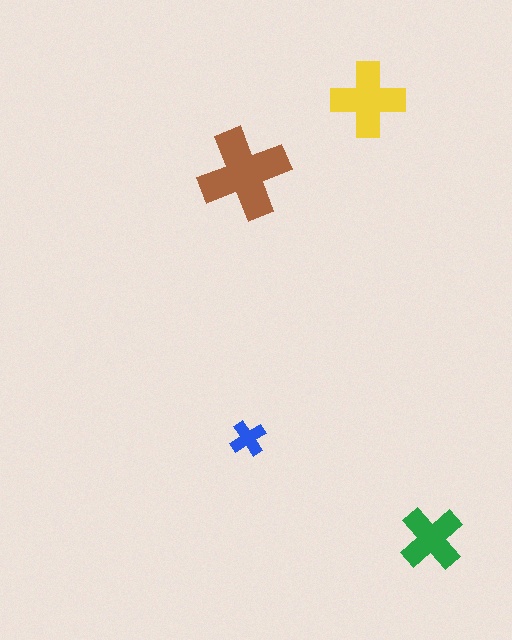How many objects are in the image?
There are 4 objects in the image.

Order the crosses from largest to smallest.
the brown one, the yellow one, the green one, the blue one.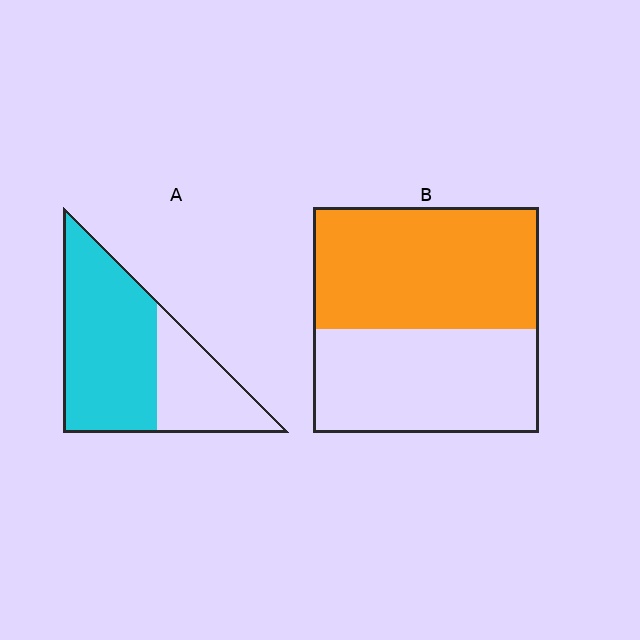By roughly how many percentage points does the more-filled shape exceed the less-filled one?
By roughly 10 percentage points (A over B).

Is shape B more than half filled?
Roughly half.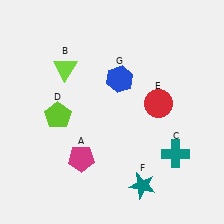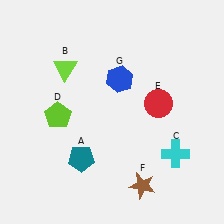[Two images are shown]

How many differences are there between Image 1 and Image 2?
There are 3 differences between the two images.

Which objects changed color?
A changed from magenta to teal. C changed from teal to cyan. F changed from teal to brown.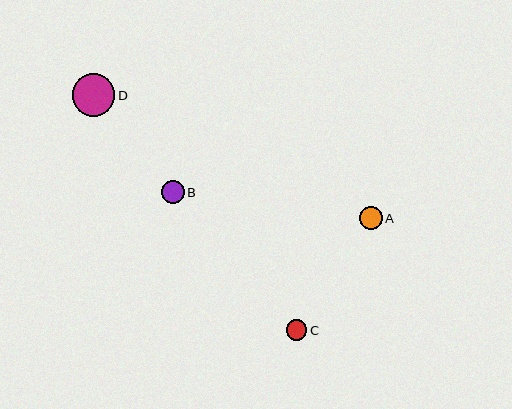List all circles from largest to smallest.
From largest to smallest: D, B, A, C.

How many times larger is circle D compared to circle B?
Circle D is approximately 1.8 times the size of circle B.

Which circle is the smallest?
Circle C is the smallest with a size of approximately 21 pixels.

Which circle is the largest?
Circle D is the largest with a size of approximately 43 pixels.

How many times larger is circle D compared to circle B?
Circle D is approximately 1.8 times the size of circle B.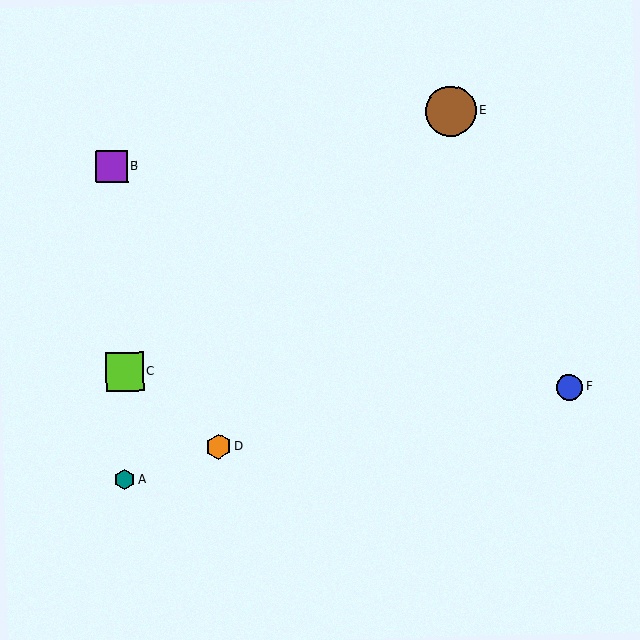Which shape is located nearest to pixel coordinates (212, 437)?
The orange hexagon (labeled D) at (218, 447) is nearest to that location.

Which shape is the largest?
The brown circle (labeled E) is the largest.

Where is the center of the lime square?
The center of the lime square is at (125, 372).